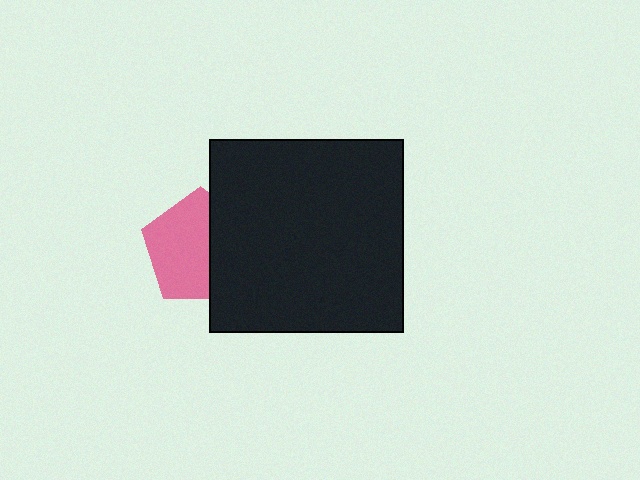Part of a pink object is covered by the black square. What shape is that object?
It is a pentagon.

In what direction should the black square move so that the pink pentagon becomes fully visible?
The black square should move right. That is the shortest direction to clear the overlap and leave the pink pentagon fully visible.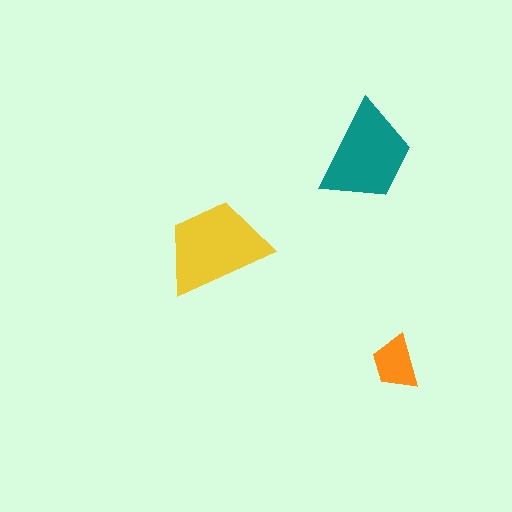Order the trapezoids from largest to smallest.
the yellow one, the teal one, the orange one.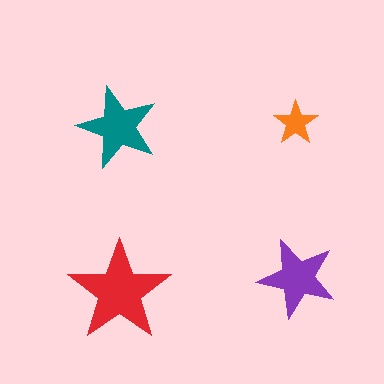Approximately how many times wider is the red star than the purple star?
About 1.5 times wider.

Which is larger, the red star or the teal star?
The red one.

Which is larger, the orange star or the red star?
The red one.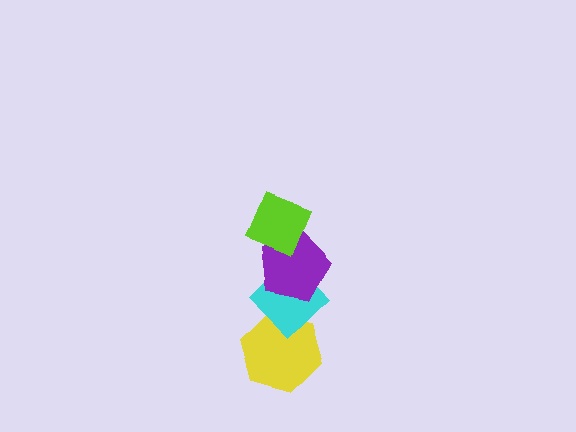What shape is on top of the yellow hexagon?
The cyan diamond is on top of the yellow hexagon.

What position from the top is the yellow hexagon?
The yellow hexagon is 4th from the top.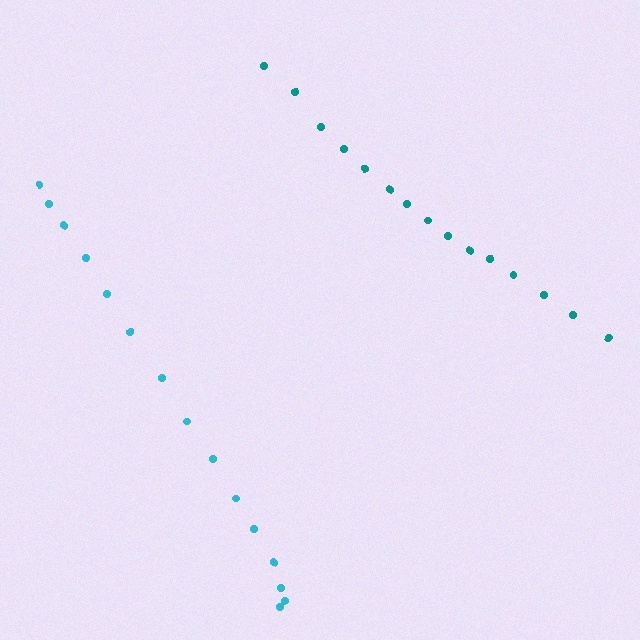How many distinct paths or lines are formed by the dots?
There are 2 distinct paths.